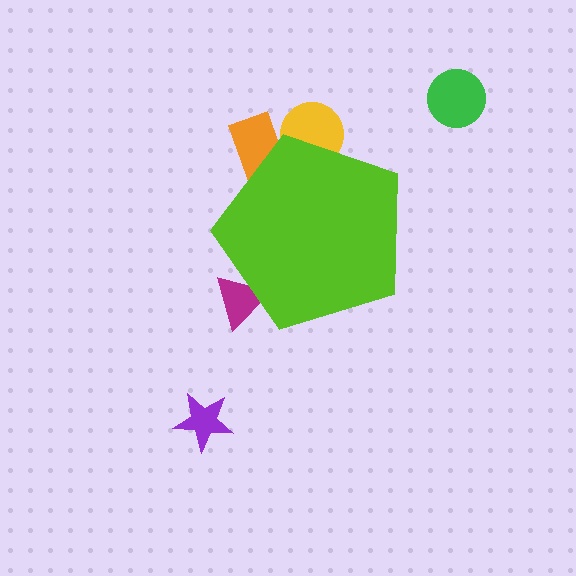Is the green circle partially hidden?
No, the green circle is fully visible.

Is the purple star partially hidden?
No, the purple star is fully visible.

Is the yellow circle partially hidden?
Yes, the yellow circle is partially hidden behind the lime pentagon.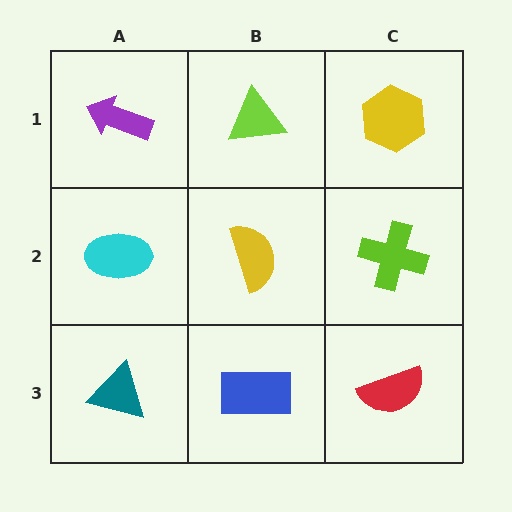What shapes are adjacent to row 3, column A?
A cyan ellipse (row 2, column A), a blue rectangle (row 3, column B).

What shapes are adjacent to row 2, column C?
A yellow hexagon (row 1, column C), a red semicircle (row 3, column C), a yellow semicircle (row 2, column B).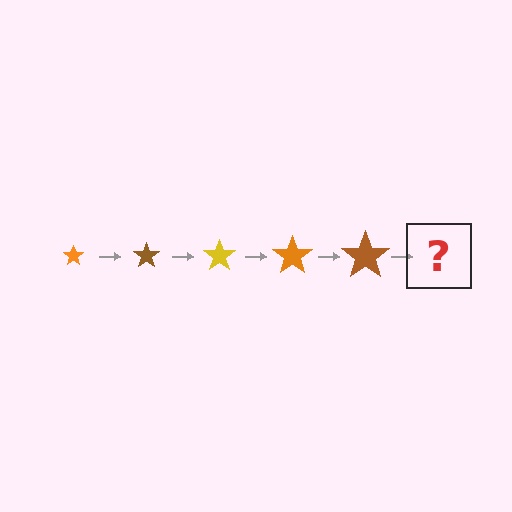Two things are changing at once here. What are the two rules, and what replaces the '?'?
The two rules are that the star grows larger each step and the color cycles through orange, brown, and yellow. The '?' should be a yellow star, larger than the previous one.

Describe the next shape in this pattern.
It should be a yellow star, larger than the previous one.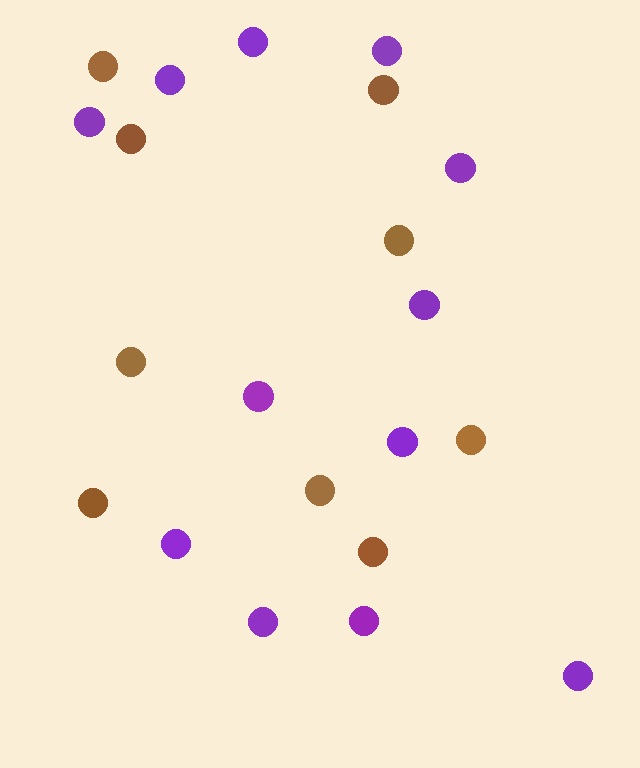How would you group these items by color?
There are 2 groups: one group of brown circles (9) and one group of purple circles (12).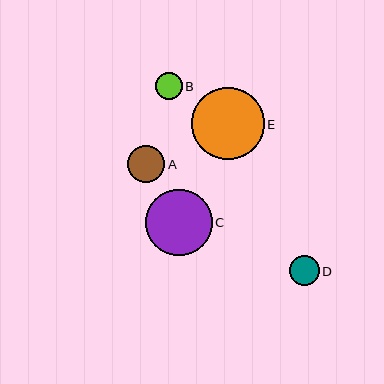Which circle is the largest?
Circle E is the largest with a size of approximately 73 pixels.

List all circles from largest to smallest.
From largest to smallest: E, C, A, D, B.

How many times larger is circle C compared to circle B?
Circle C is approximately 2.5 times the size of circle B.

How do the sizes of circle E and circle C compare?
Circle E and circle C are approximately the same size.